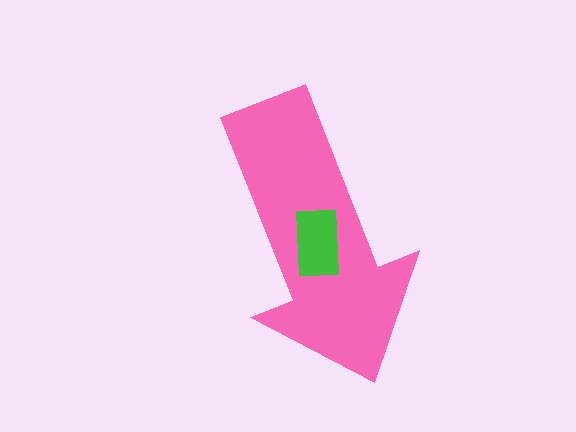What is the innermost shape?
The green rectangle.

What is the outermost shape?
The pink arrow.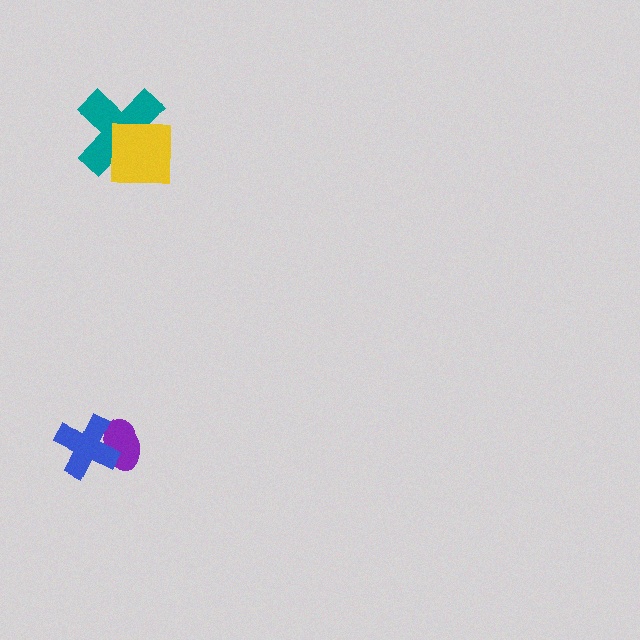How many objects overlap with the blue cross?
1 object overlaps with the blue cross.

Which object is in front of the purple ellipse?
The blue cross is in front of the purple ellipse.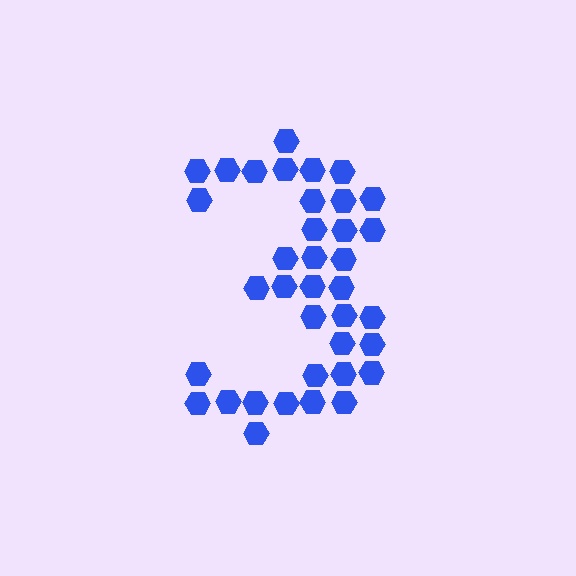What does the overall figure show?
The overall figure shows the digit 3.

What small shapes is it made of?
It is made of small hexagons.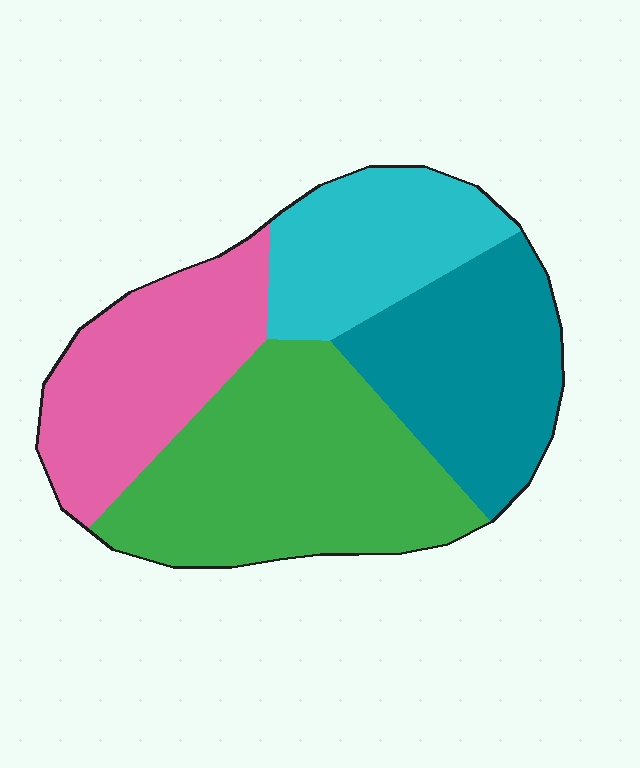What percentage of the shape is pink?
Pink covers roughly 25% of the shape.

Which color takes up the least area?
Cyan, at roughly 20%.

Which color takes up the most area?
Green, at roughly 35%.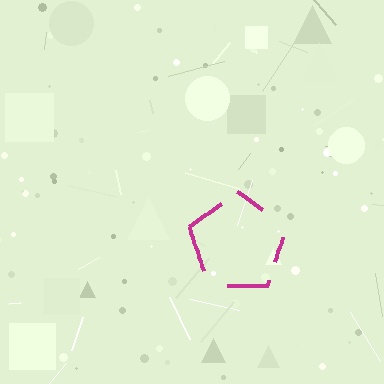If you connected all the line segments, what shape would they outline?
They would outline a pentagon.